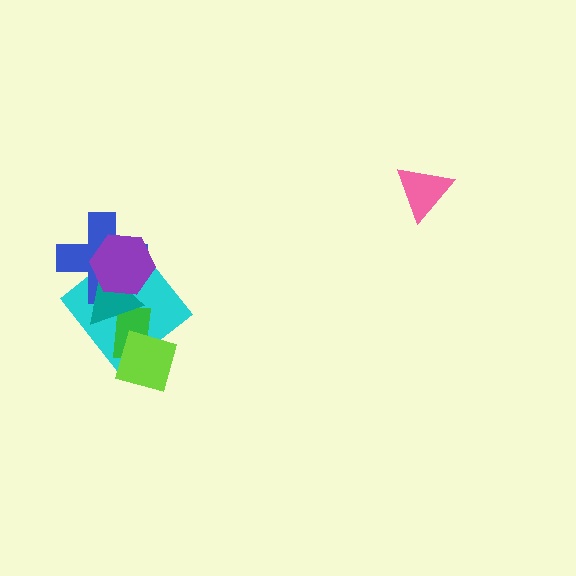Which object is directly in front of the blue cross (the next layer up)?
The teal triangle is directly in front of the blue cross.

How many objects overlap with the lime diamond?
2 objects overlap with the lime diamond.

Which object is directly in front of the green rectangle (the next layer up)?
The teal triangle is directly in front of the green rectangle.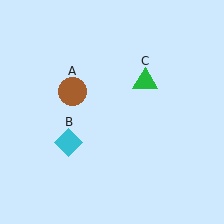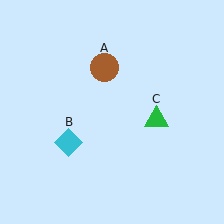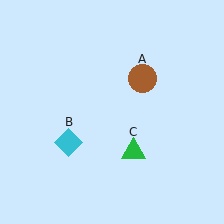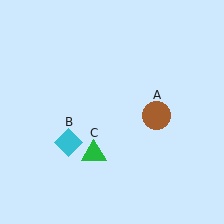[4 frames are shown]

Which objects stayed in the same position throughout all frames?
Cyan diamond (object B) remained stationary.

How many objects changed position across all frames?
2 objects changed position: brown circle (object A), green triangle (object C).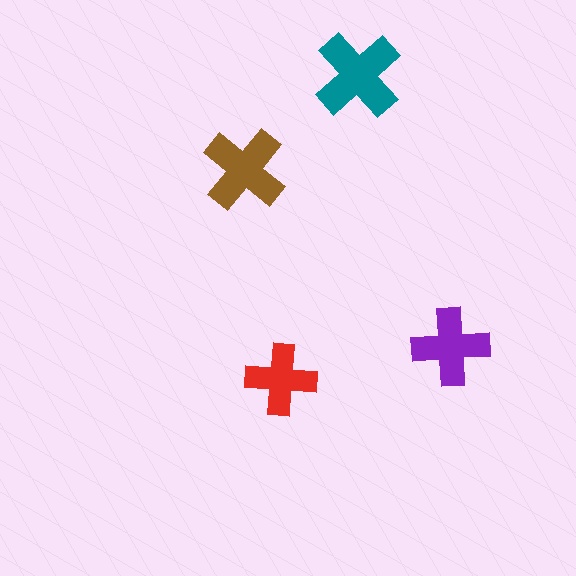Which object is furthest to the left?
The brown cross is leftmost.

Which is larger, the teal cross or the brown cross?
The teal one.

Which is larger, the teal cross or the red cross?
The teal one.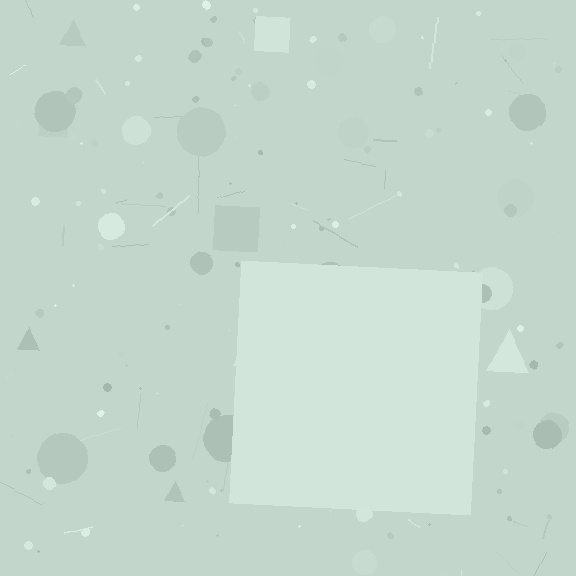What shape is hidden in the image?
A square is hidden in the image.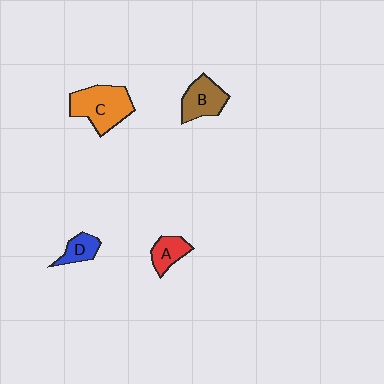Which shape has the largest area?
Shape C (orange).